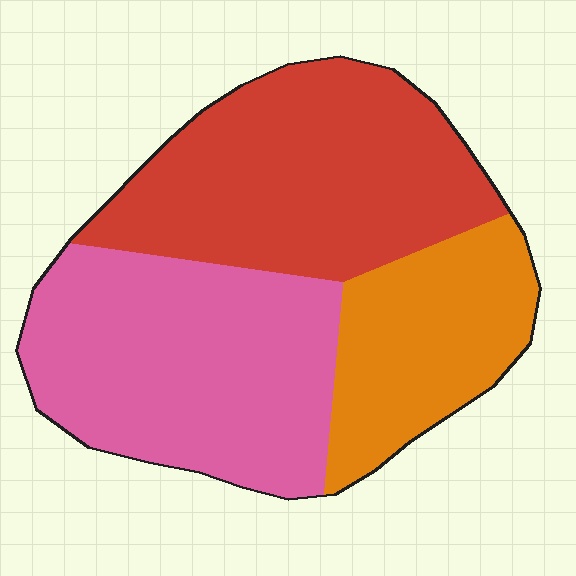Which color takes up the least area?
Orange, at roughly 20%.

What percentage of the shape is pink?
Pink covers 39% of the shape.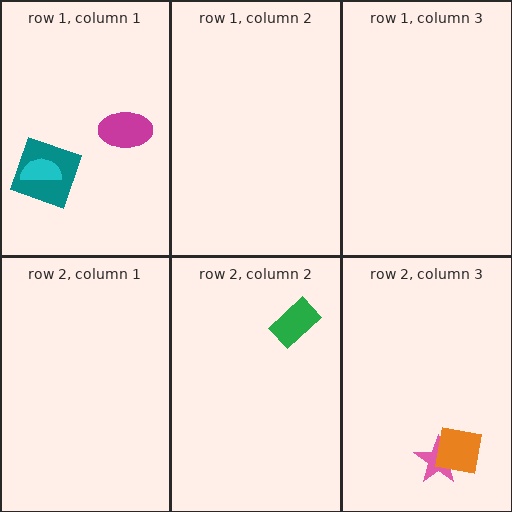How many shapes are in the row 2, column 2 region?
1.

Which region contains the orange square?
The row 2, column 3 region.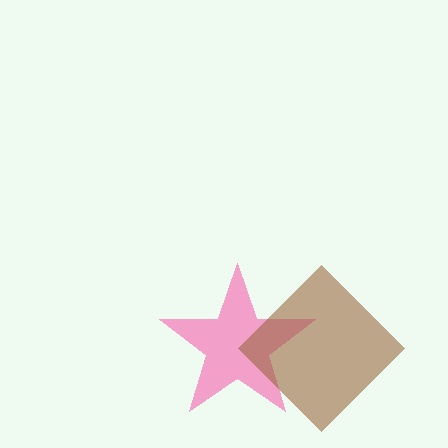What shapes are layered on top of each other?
The layered shapes are: a pink star, a brown diamond.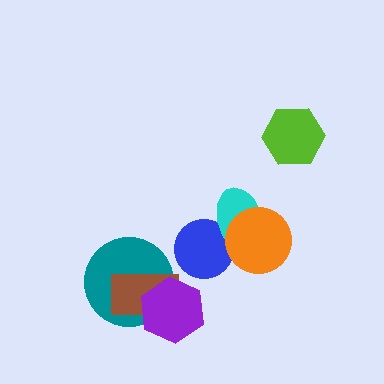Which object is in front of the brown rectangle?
The purple hexagon is in front of the brown rectangle.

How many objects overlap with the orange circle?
2 objects overlap with the orange circle.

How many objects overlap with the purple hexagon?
2 objects overlap with the purple hexagon.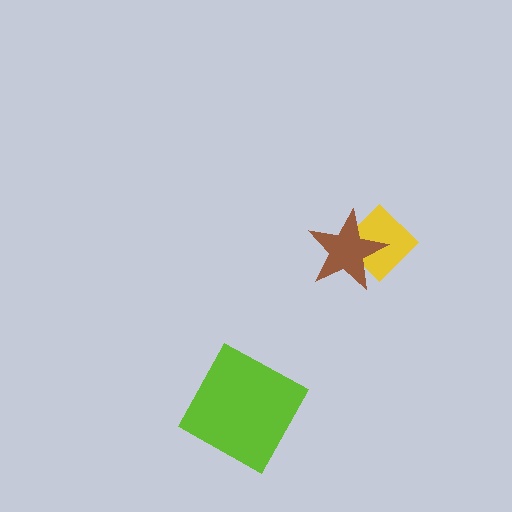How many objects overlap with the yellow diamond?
1 object overlaps with the yellow diamond.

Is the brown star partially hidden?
No, no other shape covers it.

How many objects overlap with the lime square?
0 objects overlap with the lime square.